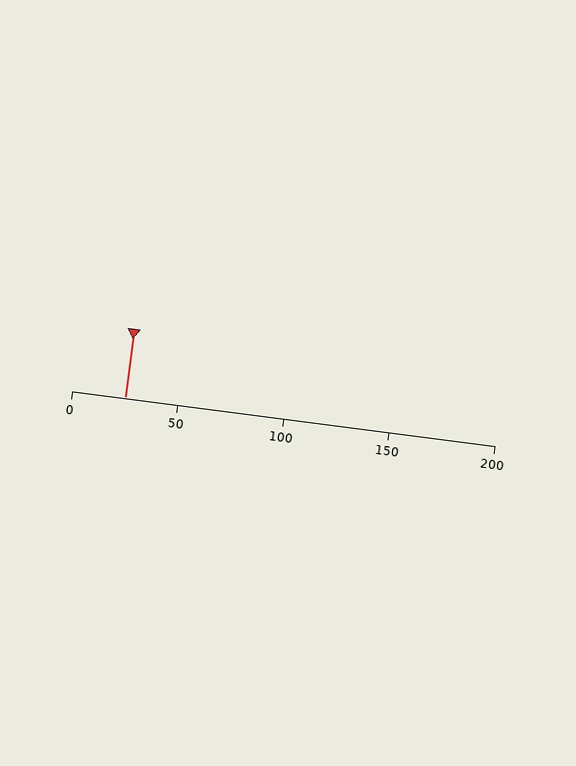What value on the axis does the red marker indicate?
The marker indicates approximately 25.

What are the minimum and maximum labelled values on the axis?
The axis runs from 0 to 200.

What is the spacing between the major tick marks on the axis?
The major ticks are spaced 50 apart.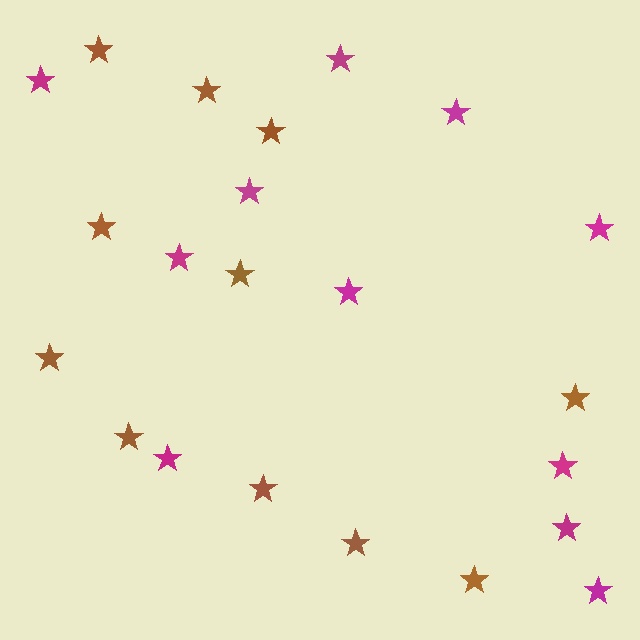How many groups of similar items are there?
There are 2 groups: one group of magenta stars (11) and one group of brown stars (11).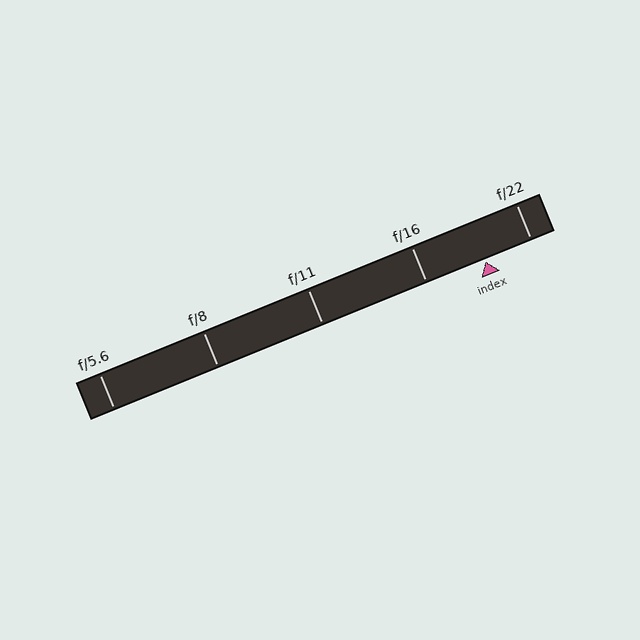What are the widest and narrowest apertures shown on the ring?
The widest aperture shown is f/5.6 and the narrowest is f/22.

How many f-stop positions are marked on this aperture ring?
There are 5 f-stop positions marked.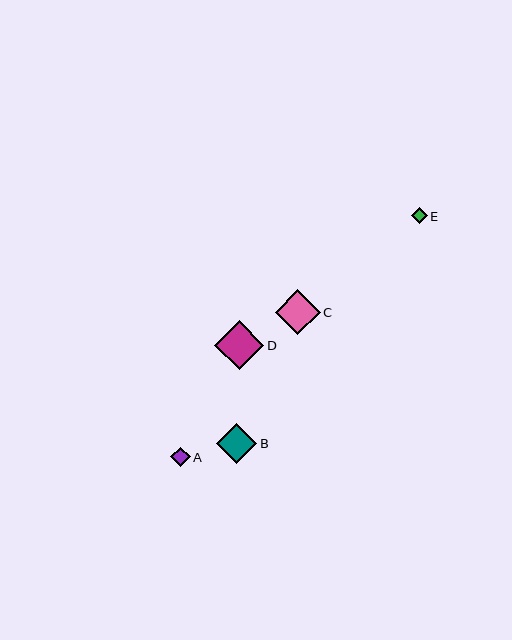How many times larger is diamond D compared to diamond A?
Diamond D is approximately 2.5 times the size of diamond A.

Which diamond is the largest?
Diamond D is the largest with a size of approximately 49 pixels.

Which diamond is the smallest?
Diamond E is the smallest with a size of approximately 16 pixels.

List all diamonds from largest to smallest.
From largest to smallest: D, C, B, A, E.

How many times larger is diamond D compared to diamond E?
Diamond D is approximately 3.1 times the size of diamond E.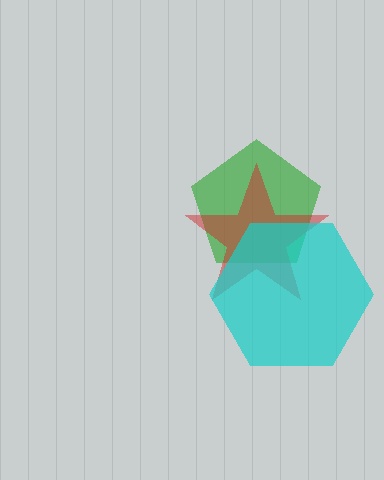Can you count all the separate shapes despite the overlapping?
Yes, there are 3 separate shapes.